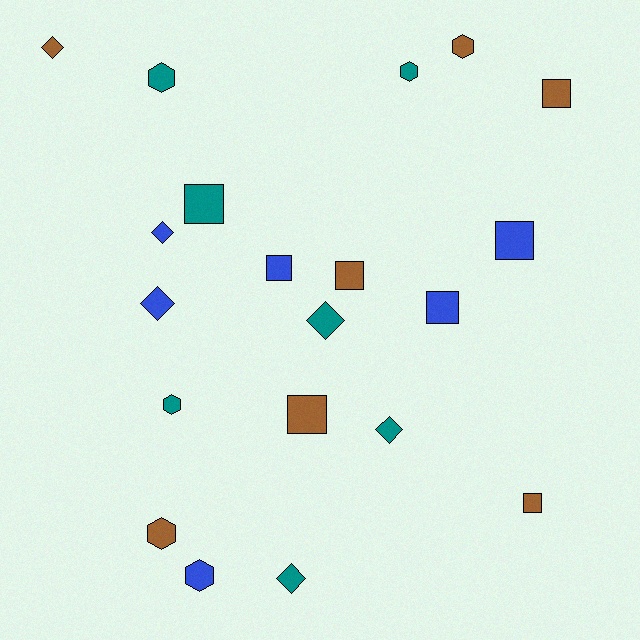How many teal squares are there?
There is 1 teal square.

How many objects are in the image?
There are 20 objects.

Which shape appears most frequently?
Square, with 8 objects.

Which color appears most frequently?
Brown, with 7 objects.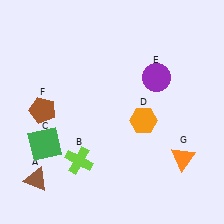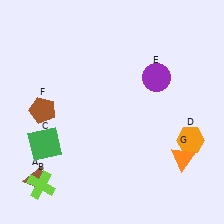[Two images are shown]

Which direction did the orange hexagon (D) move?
The orange hexagon (D) moved right.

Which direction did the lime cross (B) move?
The lime cross (B) moved left.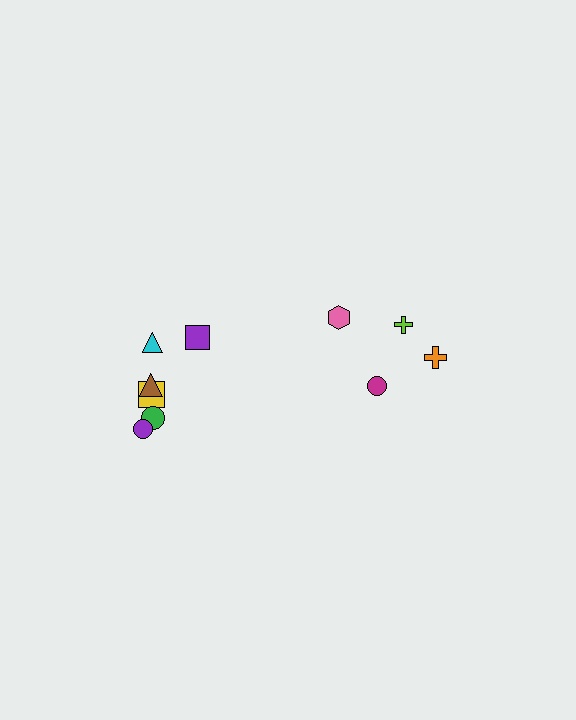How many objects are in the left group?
There are 6 objects.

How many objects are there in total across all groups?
There are 10 objects.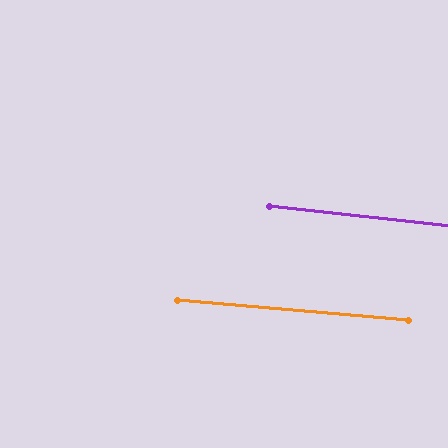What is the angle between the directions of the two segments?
Approximately 1 degree.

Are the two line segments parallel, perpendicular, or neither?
Parallel — their directions differ by only 1.2°.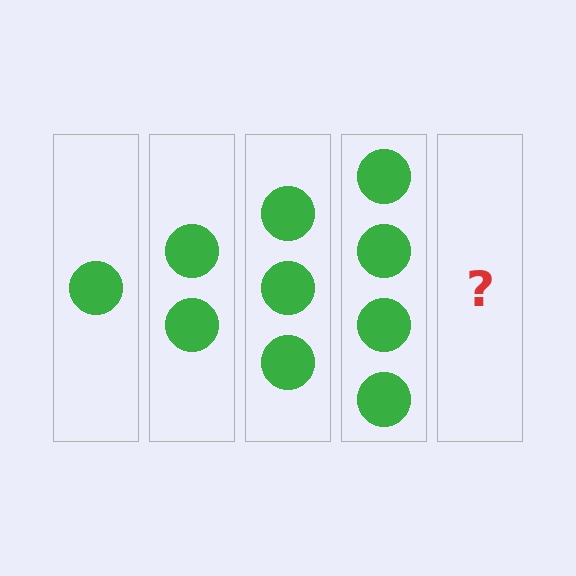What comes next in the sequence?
The next element should be 5 circles.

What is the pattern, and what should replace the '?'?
The pattern is that each step adds one more circle. The '?' should be 5 circles.